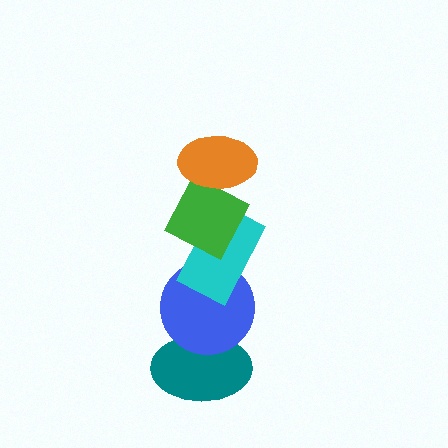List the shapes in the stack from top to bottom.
From top to bottom: the orange ellipse, the green diamond, the cyan rectangle, the blue circle, the teal ellipse.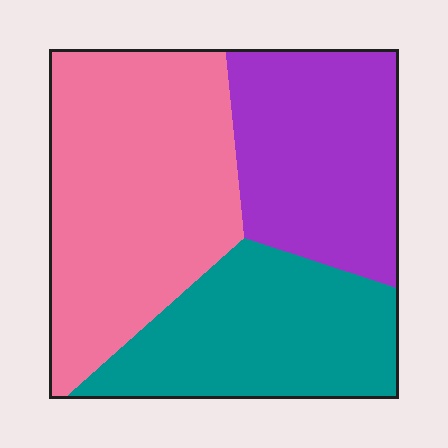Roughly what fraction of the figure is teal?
Teal covers 29% of the figure.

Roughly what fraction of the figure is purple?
Purple takes up about one quarter (1/4) of the figure.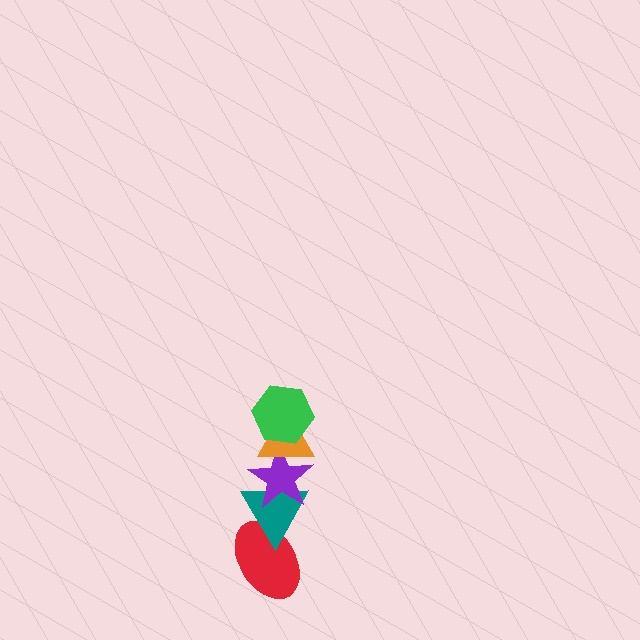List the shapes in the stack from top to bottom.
From top to bottom: the green hexagon, the orange triangle, the purple star, the teal triangle, the red ellipse.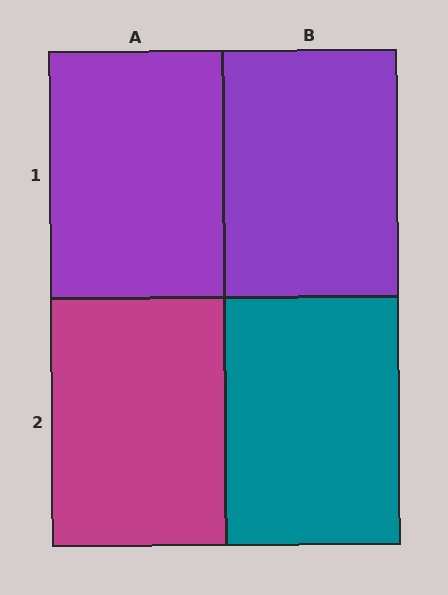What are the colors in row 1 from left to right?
Purple, purple.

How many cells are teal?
1 cell is teal.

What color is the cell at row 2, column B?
Teal.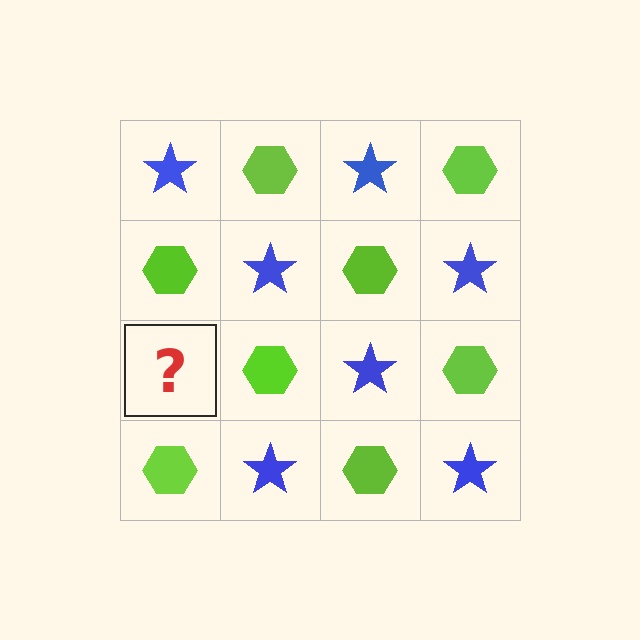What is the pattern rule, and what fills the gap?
The rule is that it alternates blue star and lime hexagon in a checkerboard pattern. The gap should be filled with a blue star.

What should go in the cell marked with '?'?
The missing cell should contain a blue star.